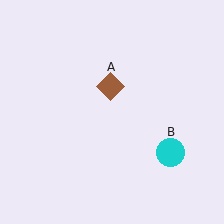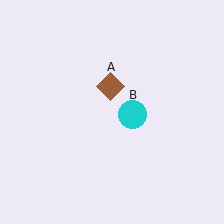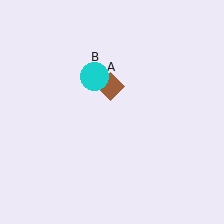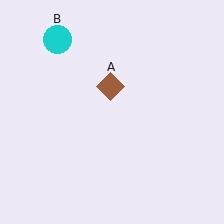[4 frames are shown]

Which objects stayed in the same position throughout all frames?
Brown diamond (object A) remained stationary.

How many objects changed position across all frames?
1 object changed position: cyan circle (object B).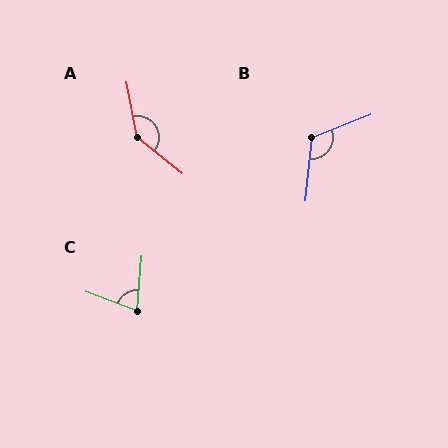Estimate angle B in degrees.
Approximately 118 degrees.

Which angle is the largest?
A, at approximately 139 degrees.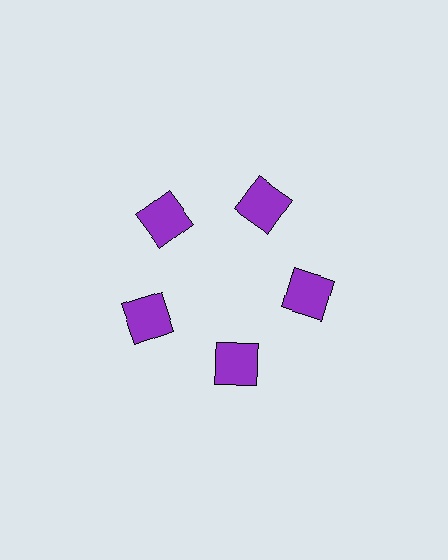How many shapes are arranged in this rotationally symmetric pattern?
There are 5 shapes, arranged in 5 groups of 1.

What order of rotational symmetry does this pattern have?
This pattern has 5-fold rotational symmetry.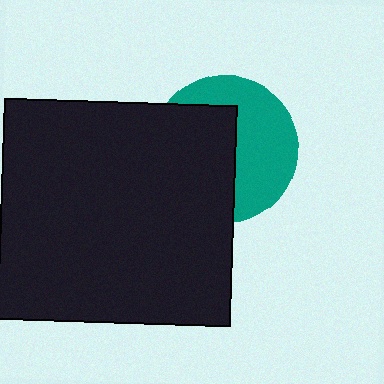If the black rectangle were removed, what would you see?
You would see the complete teal circle.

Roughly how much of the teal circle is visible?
About half of it is visible (roughly 49%).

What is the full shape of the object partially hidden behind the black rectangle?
The partially hidden object is a teal circle.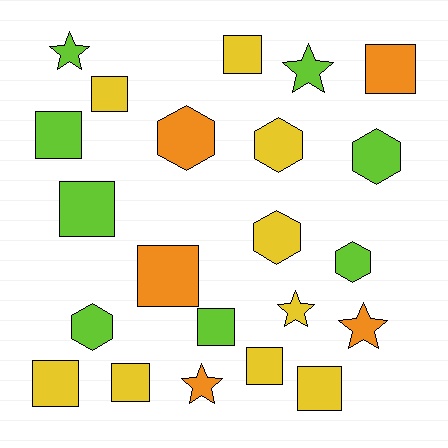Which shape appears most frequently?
Square, with 11 objects.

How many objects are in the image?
There are 22 objects.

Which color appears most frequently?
Yellow, with 9 objects.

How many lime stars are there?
There are 2 lime stars.